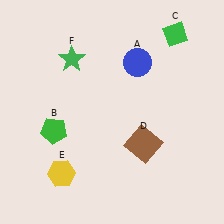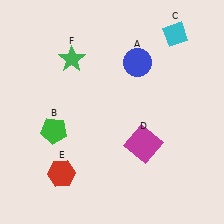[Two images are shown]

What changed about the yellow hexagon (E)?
In Image 1, E is yellow. In Image 2, it changed to red.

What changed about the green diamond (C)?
In Image 1, C is green. In Image 2, it changed to cyan.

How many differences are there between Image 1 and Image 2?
There are 3 differences between the two images.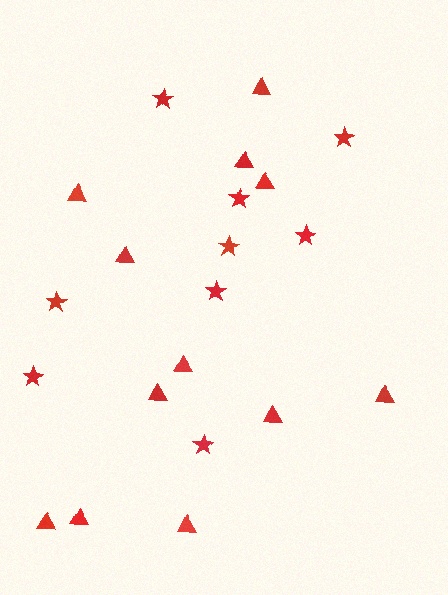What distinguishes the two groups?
There are 2 groups: one group of stars (9) and one group of triangles (12).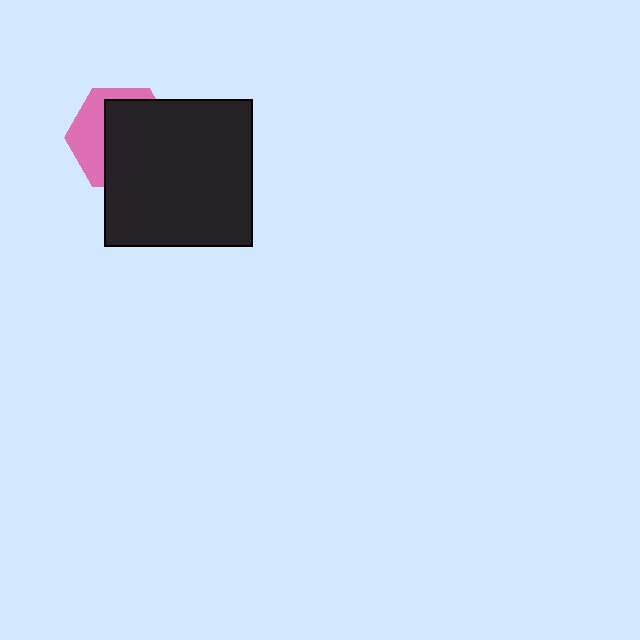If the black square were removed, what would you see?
You would see the complete pink hexagon.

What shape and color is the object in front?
The object in front is a black square.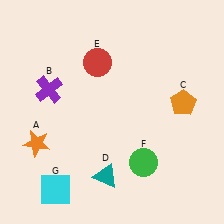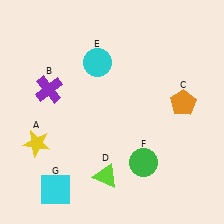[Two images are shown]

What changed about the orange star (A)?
In Image 1, A is orange. In Image 2, it changed to yellow.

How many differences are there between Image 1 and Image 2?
There are 3 differences between the two images.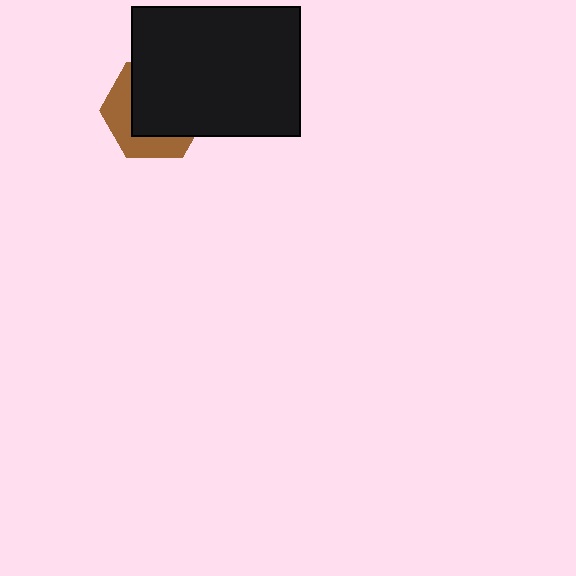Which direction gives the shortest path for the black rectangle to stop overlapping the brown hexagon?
Moving toward the upper-right gives the shortest separation.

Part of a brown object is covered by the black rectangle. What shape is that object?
It is a hexagon.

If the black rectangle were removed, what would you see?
You would see the complete brown hexagon.